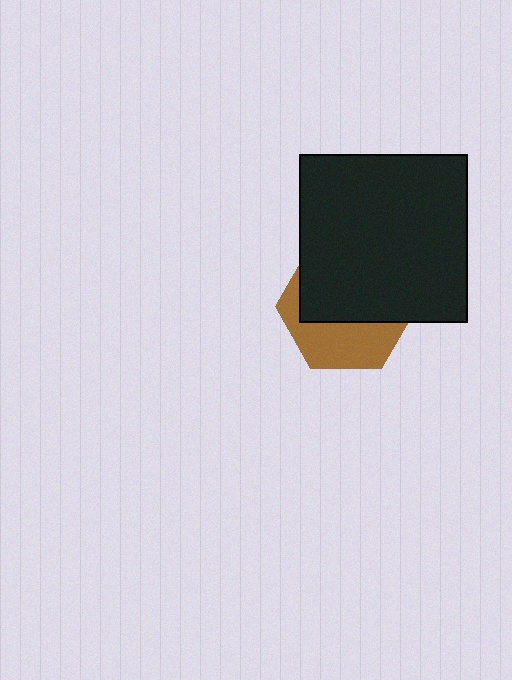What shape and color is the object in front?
The object in front is a black square.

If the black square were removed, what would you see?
You would see the complete brown hexagon.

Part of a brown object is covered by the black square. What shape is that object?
It is a hexagon.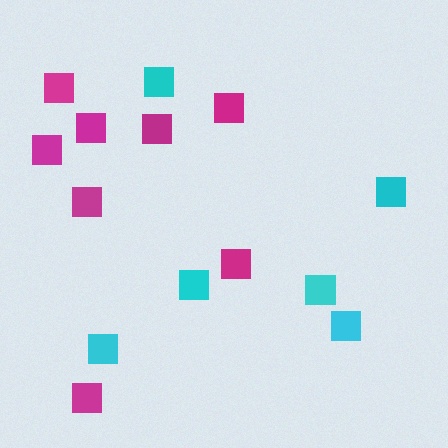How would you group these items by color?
There are 2 groups: one group of magenta squares (8) and one group of cyan squares (6).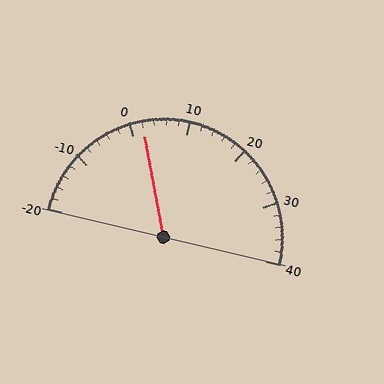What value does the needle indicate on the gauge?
The needle indicates approximately 2.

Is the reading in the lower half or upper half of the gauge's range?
The reading is in the lower half of the range (-20 to 40).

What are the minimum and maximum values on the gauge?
The gauge ranges from -20 to 40.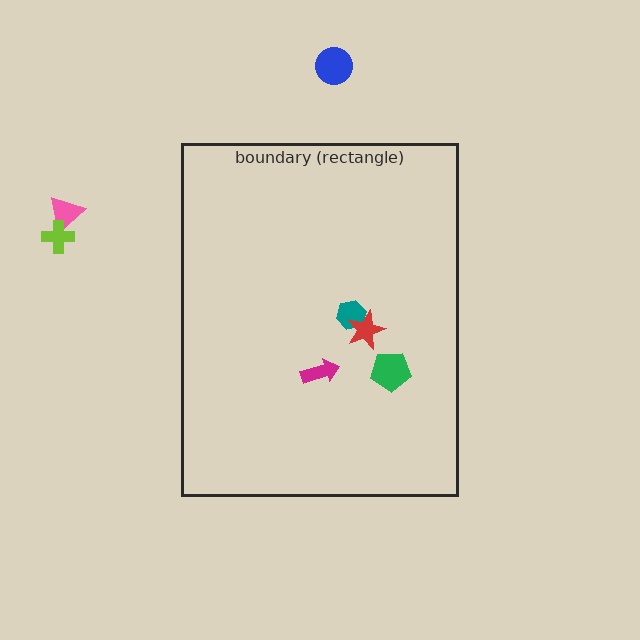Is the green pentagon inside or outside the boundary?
Inside.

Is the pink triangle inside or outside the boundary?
Outside.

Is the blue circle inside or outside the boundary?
Outside.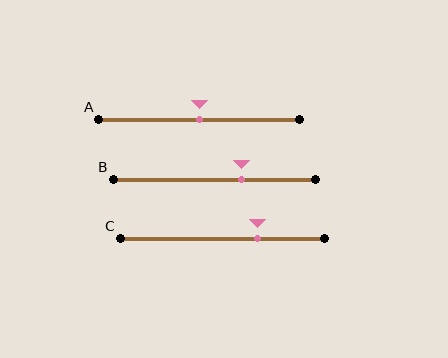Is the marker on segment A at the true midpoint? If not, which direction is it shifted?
Yes, the marker on segment A is at the true midpoint.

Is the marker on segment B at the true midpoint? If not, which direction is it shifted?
No, the marker on segment B is shifted to the right by about 14% of the segment length.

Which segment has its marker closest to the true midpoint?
Segment A has its marker closest to the true midpoint.